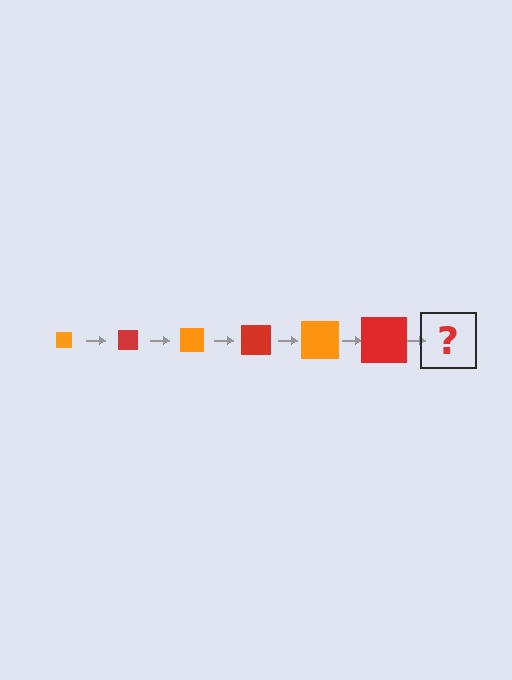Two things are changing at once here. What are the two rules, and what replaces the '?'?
The two rules are that the square grows larger each step and the color cycles through orange and red. The '?' should be an orange square, larger than the previous one.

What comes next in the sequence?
The next element should be an orange square, larger than the previous one.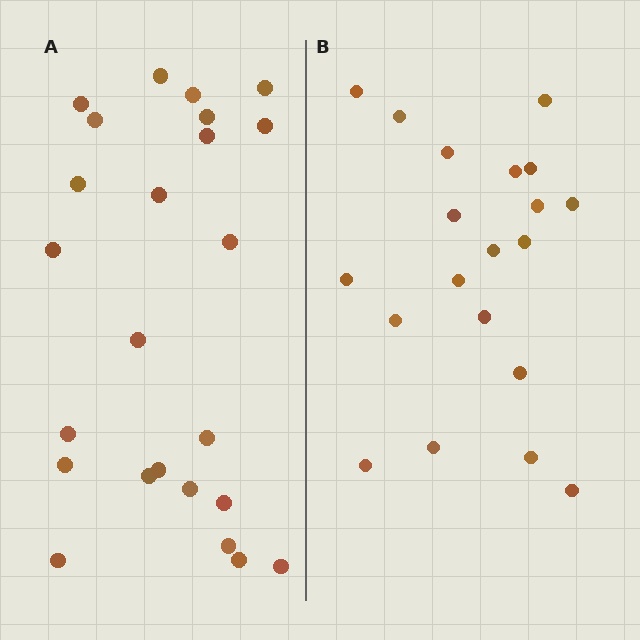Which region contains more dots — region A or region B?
Region A (the left region) has more dots.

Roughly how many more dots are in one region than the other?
Region A has about 4 more dots than region B.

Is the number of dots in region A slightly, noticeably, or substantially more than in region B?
Region A has only slightly more — the two regions are fairly close. The ratio is roughly 1.2 to 1.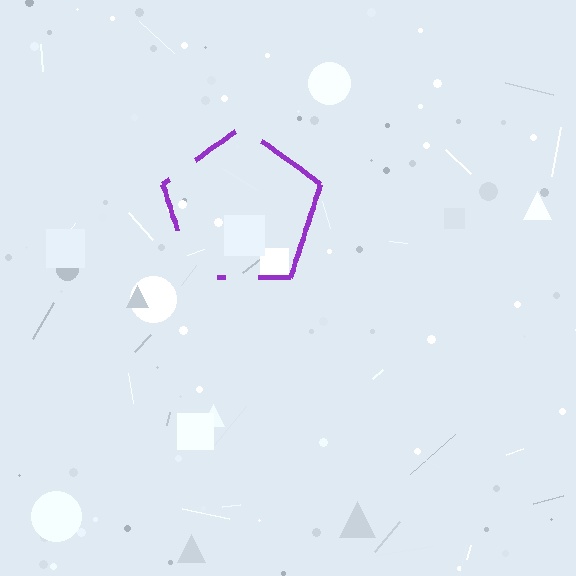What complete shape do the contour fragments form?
The contour fragments form a pentagon.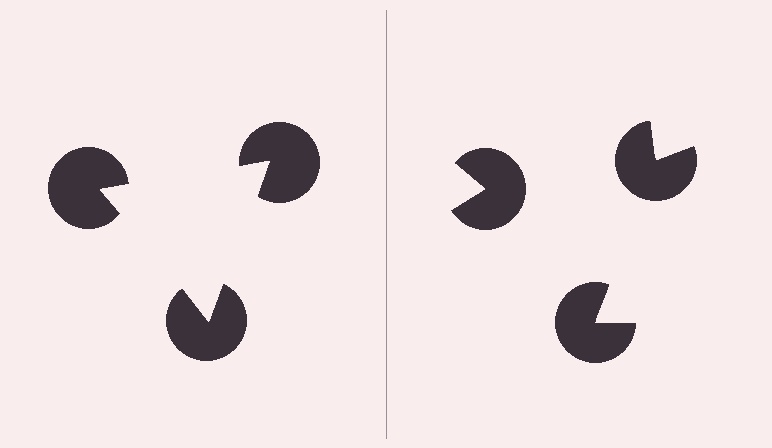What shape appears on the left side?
An illusory triangle.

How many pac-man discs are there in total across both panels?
6 — 3 on each side.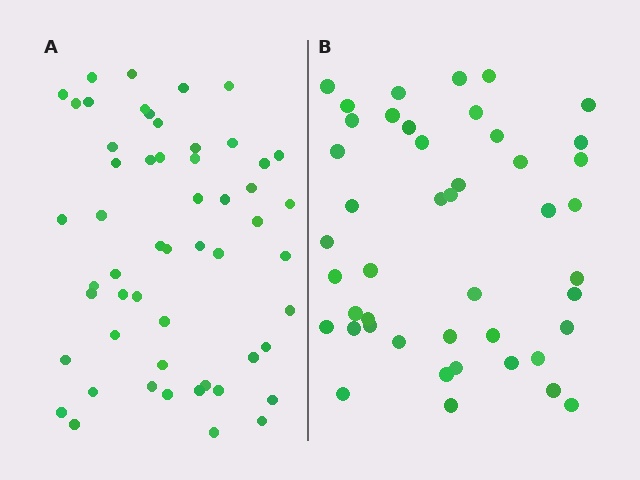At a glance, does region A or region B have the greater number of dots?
Region A (the left region) has more dots.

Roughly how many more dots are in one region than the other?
Region A has roughly 8 or so more dots than region B.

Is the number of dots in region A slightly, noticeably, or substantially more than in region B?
Region A has only slightly more — the two regions are fairly close. The ratio is roughly 1.2 to 1.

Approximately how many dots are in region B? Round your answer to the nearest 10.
About 40 dots. (The exact count is 45, which rounds to 40.)